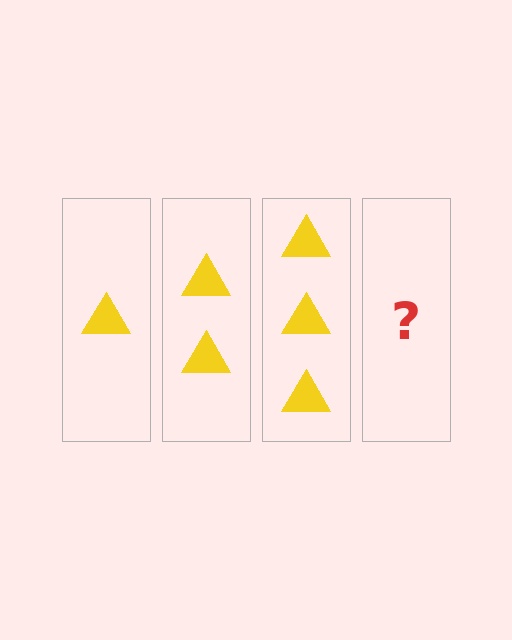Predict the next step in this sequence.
The next step is 4 triangles.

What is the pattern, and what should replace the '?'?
The pattern is that each step adds one more triangle. The '?' should be 4 triangles.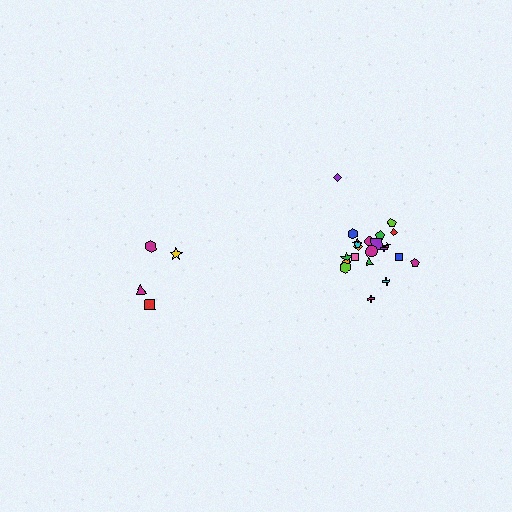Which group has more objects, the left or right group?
The right group.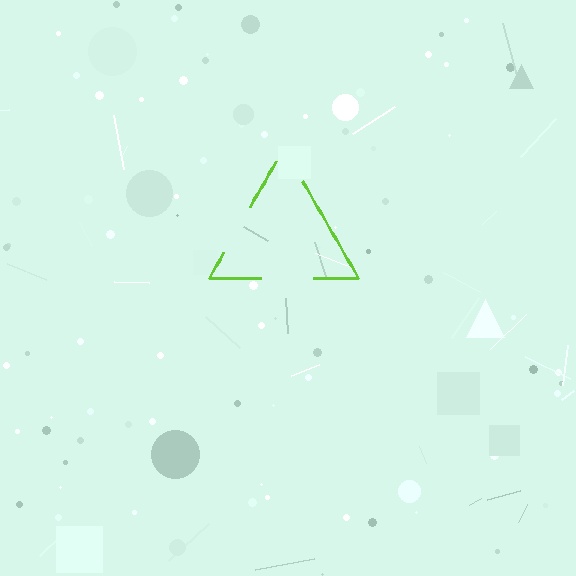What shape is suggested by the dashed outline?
The dashed outline suggests a triangle.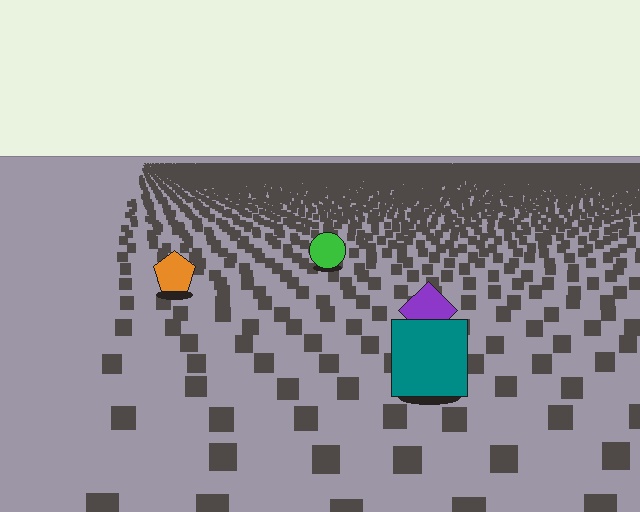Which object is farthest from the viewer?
The green circle is farthest from the viewer. It appears smaller and the ground texture around it is denser.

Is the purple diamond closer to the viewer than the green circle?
Yes. The purple diamond is closer — you can tell from the texture gradient: the ground texture is coarser near it.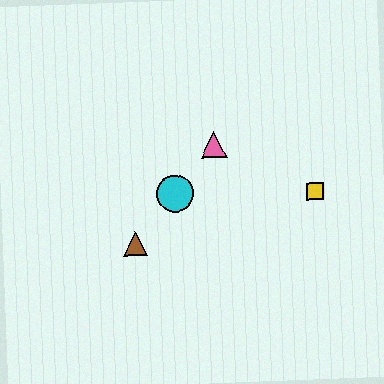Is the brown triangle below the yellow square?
Yes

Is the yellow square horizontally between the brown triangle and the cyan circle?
No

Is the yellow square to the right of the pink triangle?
Yes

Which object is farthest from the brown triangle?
The yellow square is farthest from the brown triangle.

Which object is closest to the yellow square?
The pink triangle is closest to the yellow square.